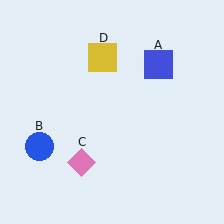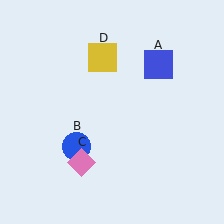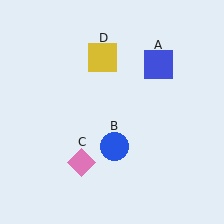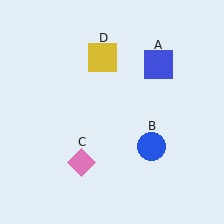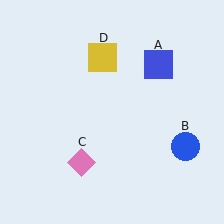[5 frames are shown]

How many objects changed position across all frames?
1 object changed position: blue circle (object B).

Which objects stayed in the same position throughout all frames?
Blue square (object A) and pink diamond (object C) and yellow square (object D) remained stationary.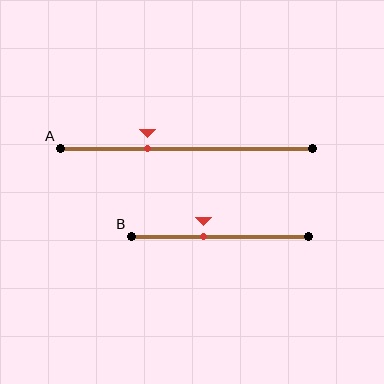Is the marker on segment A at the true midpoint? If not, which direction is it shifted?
No, the marker on segment A is shifted to the left by about 15% of the segment length.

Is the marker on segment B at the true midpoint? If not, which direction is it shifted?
No, the marker on segment B is shifted to the left by about 9% of the segment length.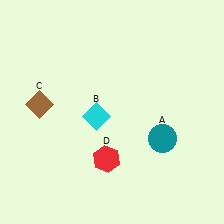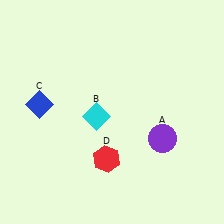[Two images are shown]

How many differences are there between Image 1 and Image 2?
There are 2 differences between the two images.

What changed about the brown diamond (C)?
In Image 1, C is brown. In Image 2, it changed to blue.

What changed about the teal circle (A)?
In Image 1, A is teal. In Image 2, it changed to purple.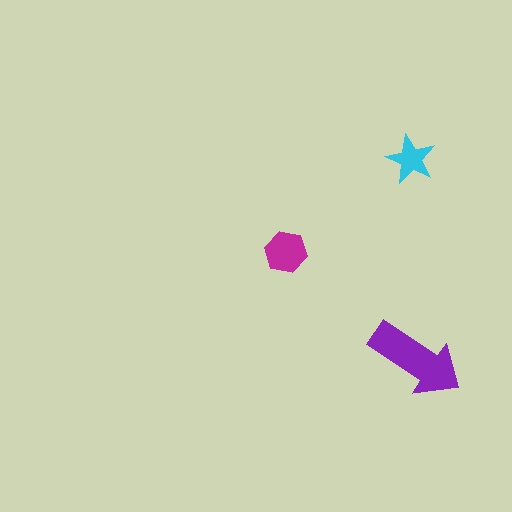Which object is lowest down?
The purple arrow is bottommost.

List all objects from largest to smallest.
The purple arrow, the magenta hexagon, the cyan star.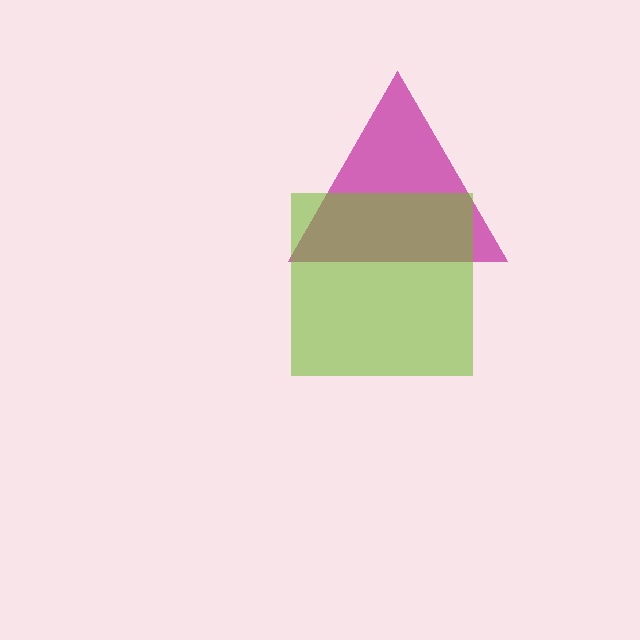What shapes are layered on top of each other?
The layered shapes are: a magenta triangle, a lime square.